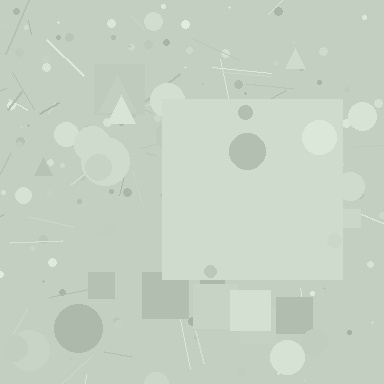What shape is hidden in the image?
A square is hidden in the image.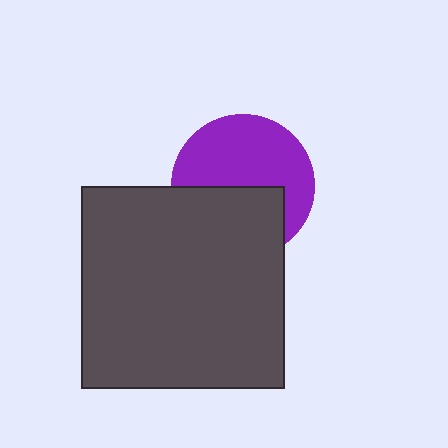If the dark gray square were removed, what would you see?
You would see the complete purple circle.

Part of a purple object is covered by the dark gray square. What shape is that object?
It is a circle.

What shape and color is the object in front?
The object in front is a dark gray square.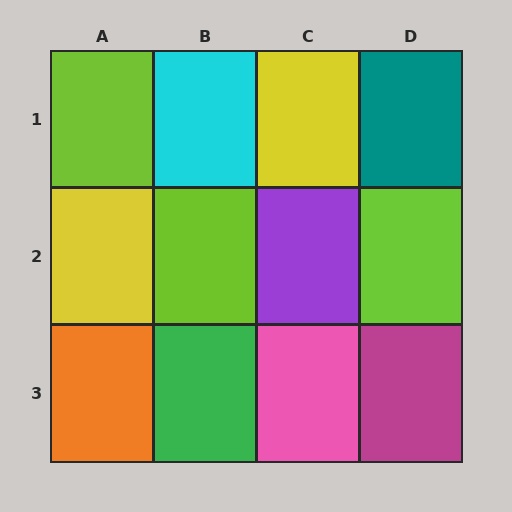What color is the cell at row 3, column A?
Orange.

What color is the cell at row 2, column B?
Lime.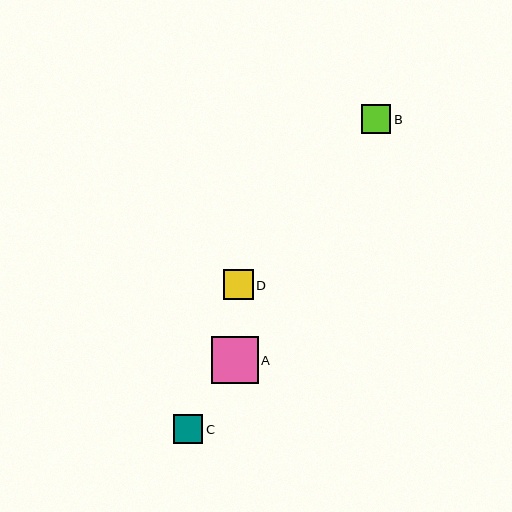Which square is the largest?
Square A is the largest with a size of approximately 47 pixels.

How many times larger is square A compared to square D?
Square A is approximately 1.6 times the size of square D.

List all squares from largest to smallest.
From largest to smallest: A, D, B, C.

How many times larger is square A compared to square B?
Square A is approximately 1.6 times the size of square B.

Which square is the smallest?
Square C is the smallest with a size of approximately 29 pixels.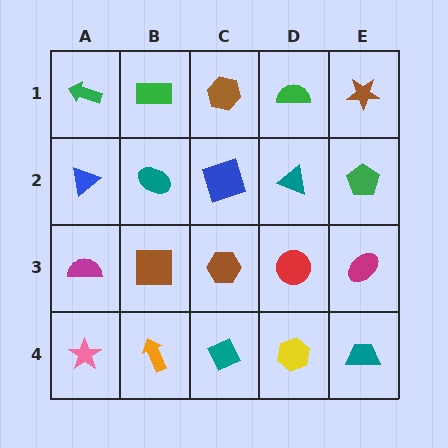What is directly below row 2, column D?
A red circle.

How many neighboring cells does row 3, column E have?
3.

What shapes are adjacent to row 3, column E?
A green pentagon (row 2, column E), a teal trapezoid (row 4, column E), a red circle (row 3, column D).